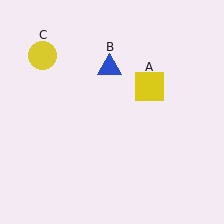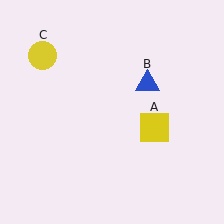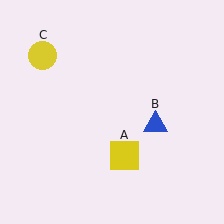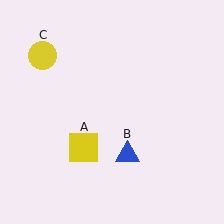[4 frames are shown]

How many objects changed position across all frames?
2 objects changed position: yellow square (object A), blue triangle (object B).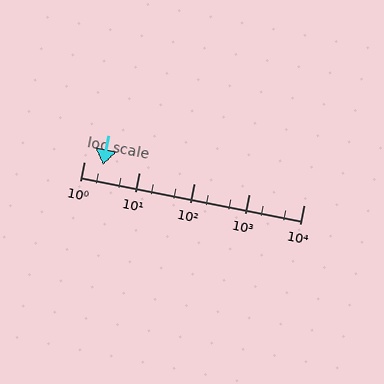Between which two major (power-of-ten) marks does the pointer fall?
The pointer is between 1 and 10.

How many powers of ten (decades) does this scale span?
The scale spans 4 decades, from 1 to 10000.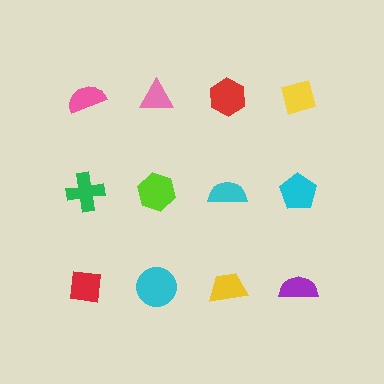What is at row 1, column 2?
A pink triangle.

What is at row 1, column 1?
A pink semicircle.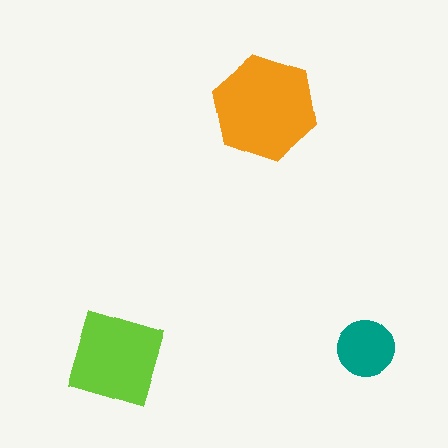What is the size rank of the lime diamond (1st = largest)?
2nd.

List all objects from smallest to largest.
The teal circle, the lime diamond, the orange hexagon.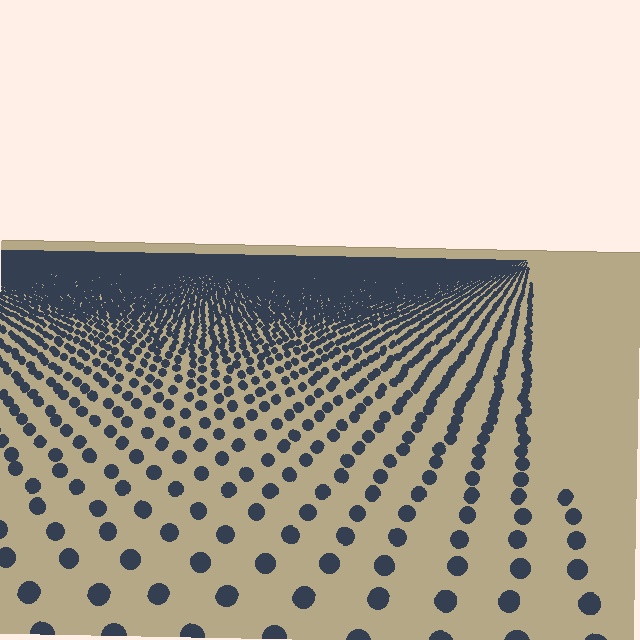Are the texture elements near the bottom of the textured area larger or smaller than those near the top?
Larger. Near the bottom, elements are closer to the viewer and appear at a bigger on-screen size.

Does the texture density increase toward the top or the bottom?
Density increases toward the top.